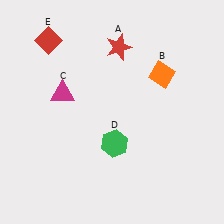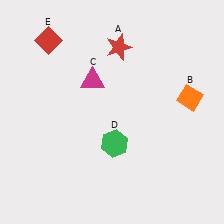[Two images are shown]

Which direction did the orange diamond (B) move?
The orange diamond (B) moved right.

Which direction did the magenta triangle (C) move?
The magenta triangle (C) moved right.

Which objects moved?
The objects that moved are: the orange diamond (B), the magenta triangle (C).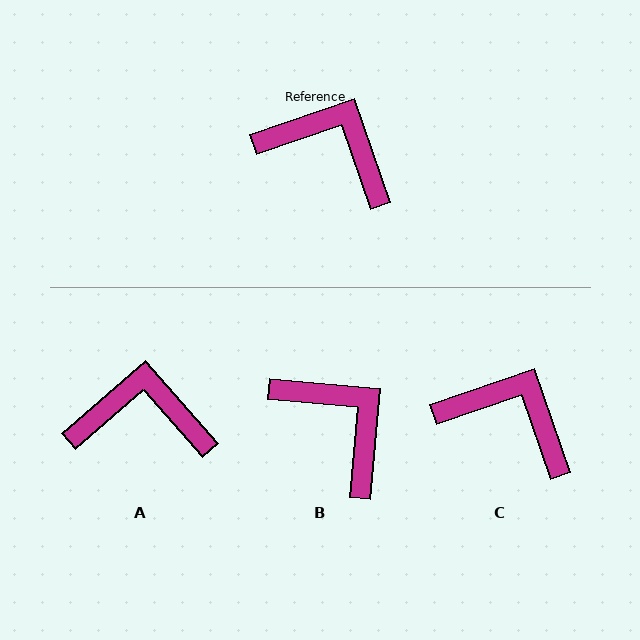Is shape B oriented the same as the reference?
No, it is off by about 24 degrees.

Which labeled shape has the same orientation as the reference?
C.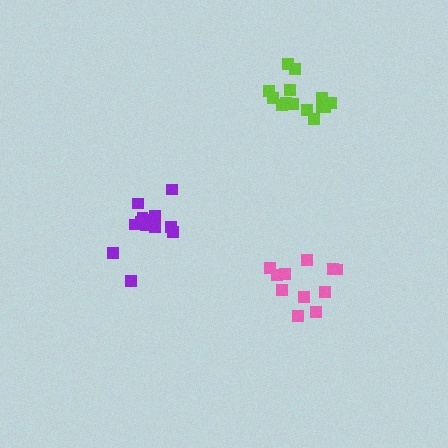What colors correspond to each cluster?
The clusters are colored: purple, lime, pink.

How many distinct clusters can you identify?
There are 3 distinct clusters.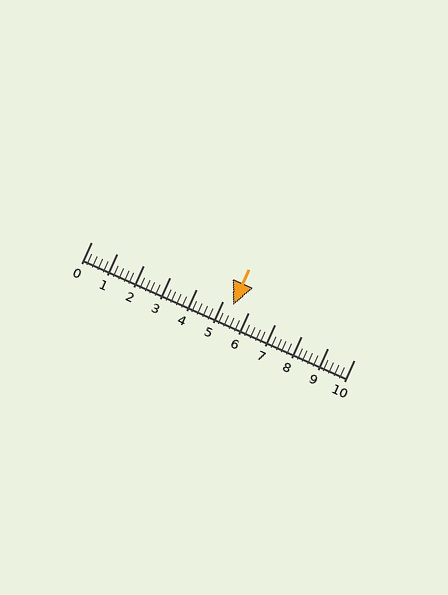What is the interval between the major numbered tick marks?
The major tick marks are spaced 1 units apart.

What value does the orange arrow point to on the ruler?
The orange arrow points to approximately 5.4.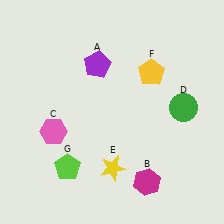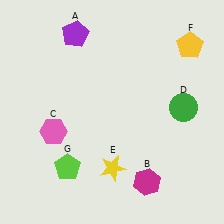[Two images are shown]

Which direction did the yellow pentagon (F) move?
The yellow pentagon (F) moved right.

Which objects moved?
The objects that moved are: the purple pentagon (A), the yellow pentagon (F).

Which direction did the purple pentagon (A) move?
The purple pentagon (A) moved up.